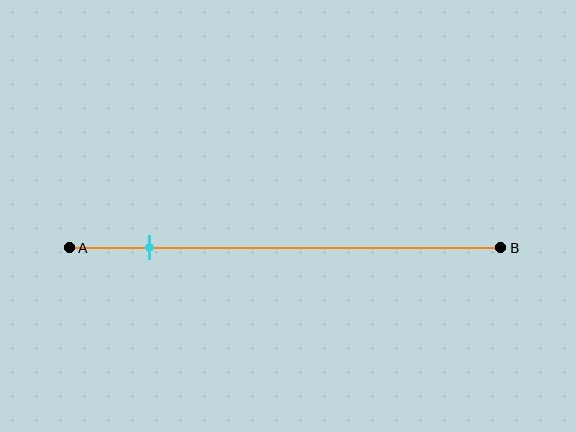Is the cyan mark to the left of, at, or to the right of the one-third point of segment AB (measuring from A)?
The cyan mark is to the left of the one-third point of segment AB.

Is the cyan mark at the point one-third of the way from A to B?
No, the mark is at about 20% from A, not at the 33% one-third point.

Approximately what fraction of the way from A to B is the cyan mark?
The cyan mark is approximately 20% of the way from A to B.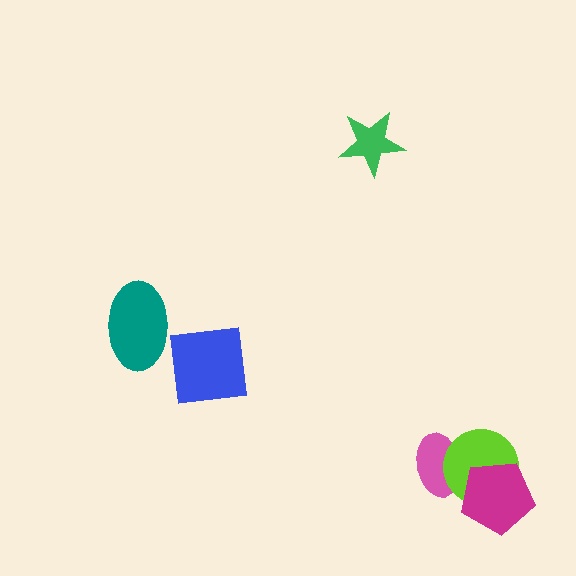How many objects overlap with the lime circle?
2 objects overlap with the lime circle.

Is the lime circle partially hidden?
Yes, it is partially covered by another shape.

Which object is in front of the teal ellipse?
The blue square is in front of the teal ellipse.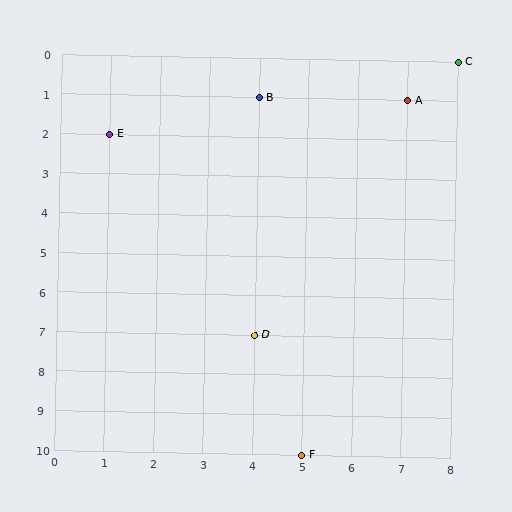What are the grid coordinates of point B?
Point B is at grid coordinates (4, 1).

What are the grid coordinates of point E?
Point E is at grid coordinates (1, 2).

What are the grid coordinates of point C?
Point C is at grid coordinates (8, 0).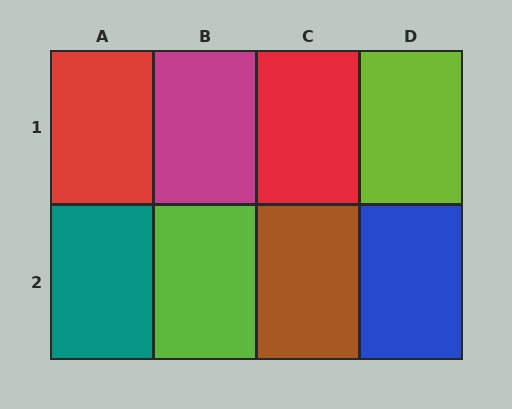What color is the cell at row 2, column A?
Teal.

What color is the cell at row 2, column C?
Brown.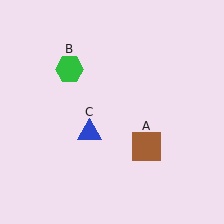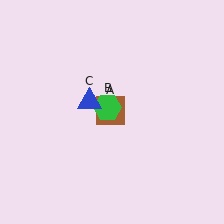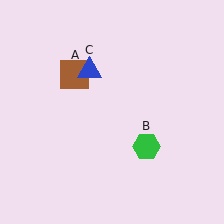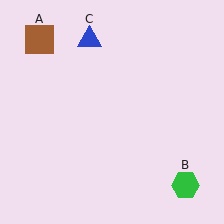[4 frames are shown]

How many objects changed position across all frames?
3 objects changed position: brown square (object A), green hexagon (object B), blue triangle (object C).